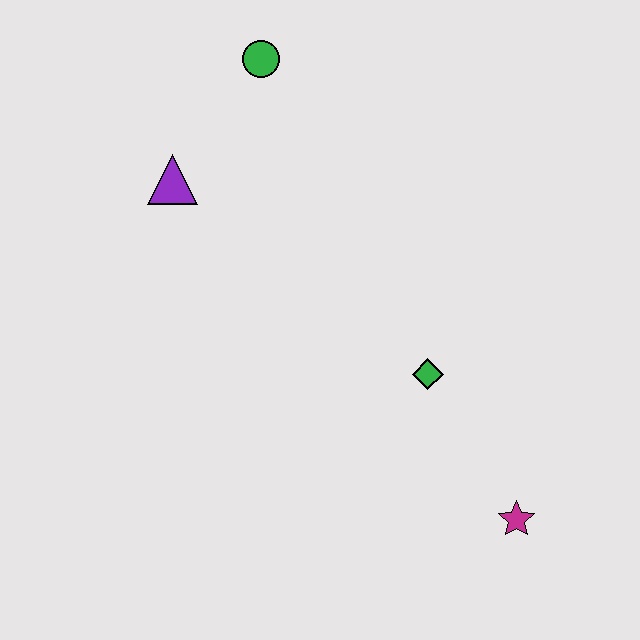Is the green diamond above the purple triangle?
No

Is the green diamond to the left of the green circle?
No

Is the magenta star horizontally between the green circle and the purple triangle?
No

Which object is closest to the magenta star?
The green diamond is closest to the magenta star.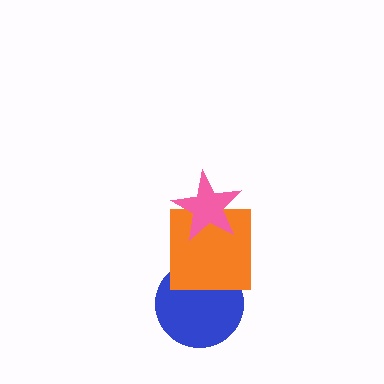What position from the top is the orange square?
The orange square is 2nd from the top.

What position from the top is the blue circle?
The blue circle is 3rd from the top.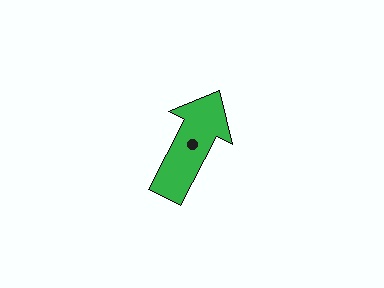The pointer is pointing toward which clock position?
Roughly 1 o'clock.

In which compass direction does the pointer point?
Northeast.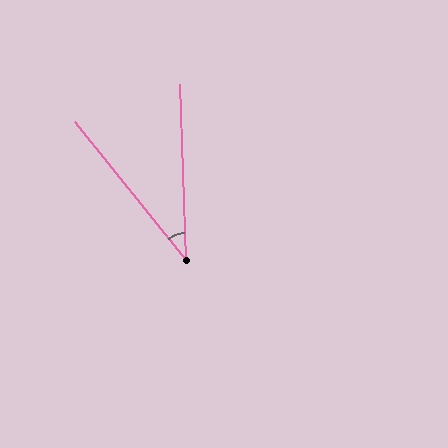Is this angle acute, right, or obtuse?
It is acute.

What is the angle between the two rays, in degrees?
Approximately 37 degrees.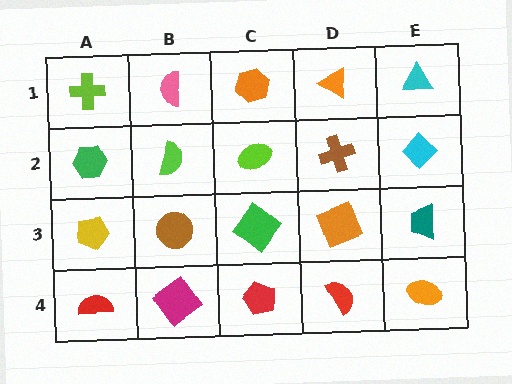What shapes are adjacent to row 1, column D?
A brown cross (row 2, column D), an orange hexagon (row 1, column C), a cyan triangle (row 1, column E).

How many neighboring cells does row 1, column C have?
3.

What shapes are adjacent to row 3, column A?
A green hexagon (row 2, column A), a red semicircle (row 4, column A), a brown circle (row 3, column B).